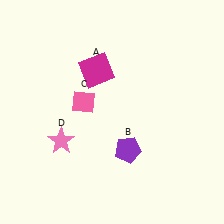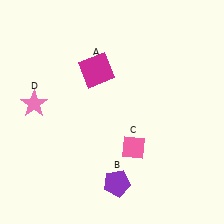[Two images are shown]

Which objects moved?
The objects that moved are: the purple pentagon (B), the pink diamond (C), the pink star (D).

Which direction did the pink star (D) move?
The pink star (D) moved up.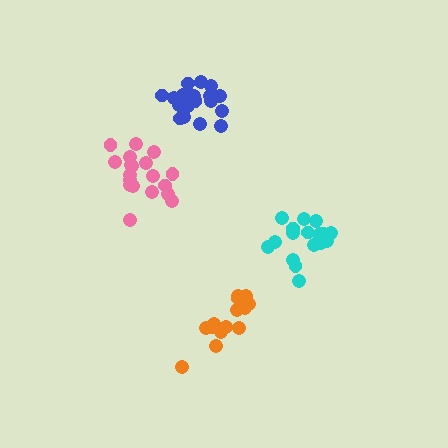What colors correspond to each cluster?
The clusters are colored: blue, cyan, orange, pink.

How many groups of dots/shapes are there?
There are 4 groups.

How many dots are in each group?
Group 1: 19 dots, Group 2: 18 dots, Group 3: 15 dots, Group 4: 19 dots (71 total).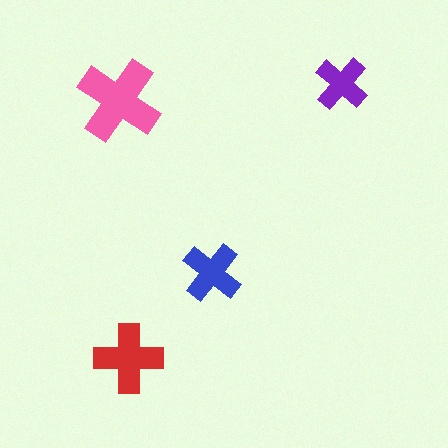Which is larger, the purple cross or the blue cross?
The blue one.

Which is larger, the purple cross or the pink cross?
The pink one.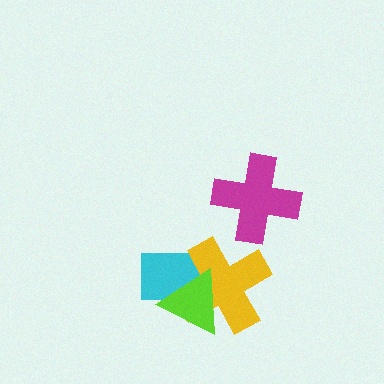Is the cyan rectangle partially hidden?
Yes, it is partially covered by another shape.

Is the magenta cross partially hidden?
No, no other shape covers it.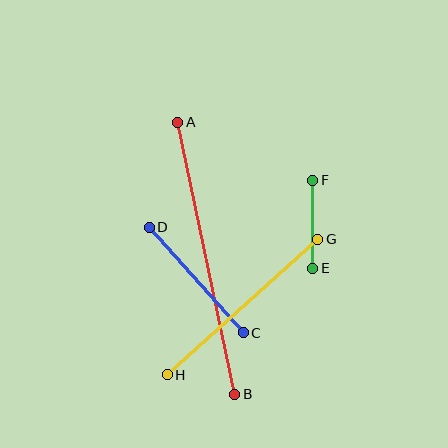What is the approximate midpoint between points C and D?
The midpoint is at approximately (196, 280) pixels.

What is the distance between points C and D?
The distance is approximately 141 pixels.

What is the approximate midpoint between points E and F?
The midpoint is at approximately (313, 224) pixels.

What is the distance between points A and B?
The distance is approximately 278 pixels.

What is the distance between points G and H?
The distance is approximately 203 pixels.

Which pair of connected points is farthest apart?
Points A and B are farthest apart.